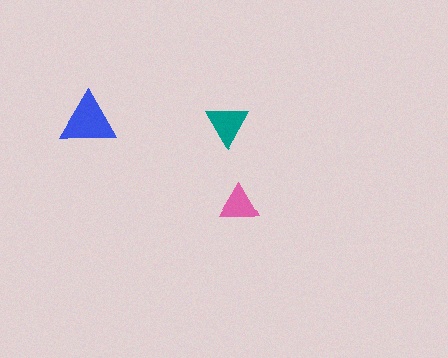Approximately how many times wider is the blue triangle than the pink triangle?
About 1.5 times wider.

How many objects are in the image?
There are 3 objects in the image.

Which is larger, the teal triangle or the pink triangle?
The teal one.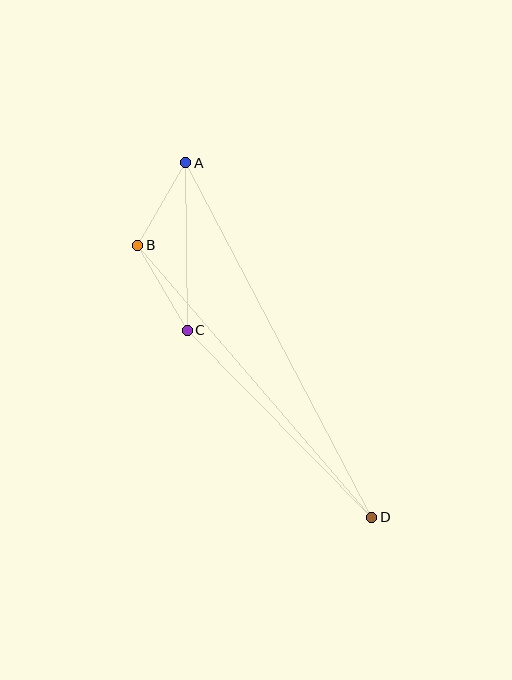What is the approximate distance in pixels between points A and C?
The distance between A and C is approximately 167 pixels.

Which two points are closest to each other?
Points A and B are closest to each other.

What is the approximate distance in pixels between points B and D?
The distance between B and D is approximately 359 pixels.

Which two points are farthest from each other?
Points A and D are farthest from each other.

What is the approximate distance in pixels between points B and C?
The distance between B and C is approximately 98 pixels.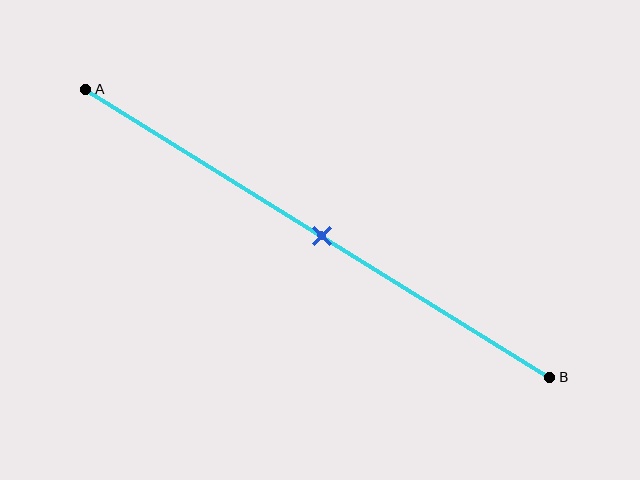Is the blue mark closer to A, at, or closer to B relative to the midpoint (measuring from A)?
The blue mark is approximately at the midpoint of segment AB.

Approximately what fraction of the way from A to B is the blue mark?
The blue mark is approximately 50% of the way from A to B.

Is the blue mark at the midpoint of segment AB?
Yes, the mark is approximately at the midpoint.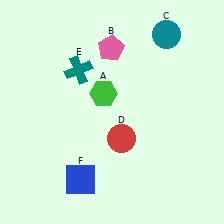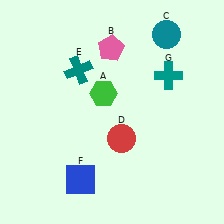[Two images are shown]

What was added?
A teal cross (G) was added in Image 2.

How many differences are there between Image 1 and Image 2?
There is 1 difference between the two images.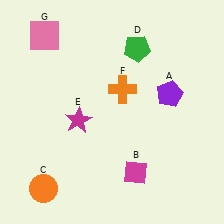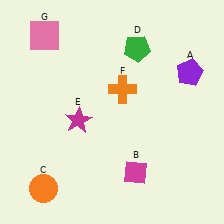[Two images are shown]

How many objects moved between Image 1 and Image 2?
1 object moved between the two images.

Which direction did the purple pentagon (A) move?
The purple pentagon (A) moved up.